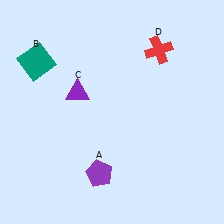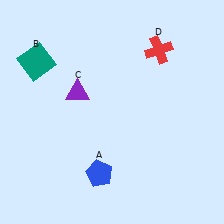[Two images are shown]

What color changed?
The pentagon (A) changed from purple in Image 1 to blue in Image 2.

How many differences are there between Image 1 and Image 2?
There is 1 difference between the two images.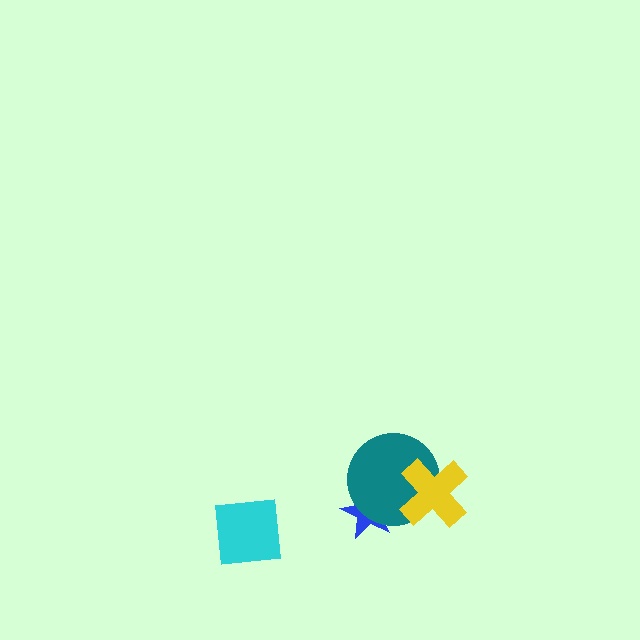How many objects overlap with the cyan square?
0 objects overlap with the cyan square.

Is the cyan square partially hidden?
No, no other shape covers it.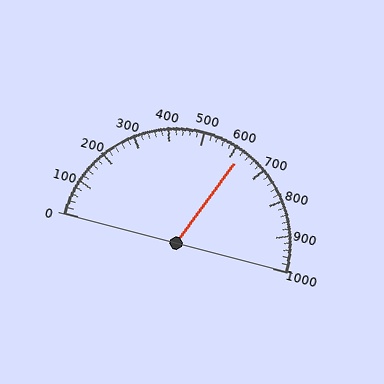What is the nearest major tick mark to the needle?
The nearest major tick mark is 600.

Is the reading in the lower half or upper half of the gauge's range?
The reading is in the upper half of the range (0 to 1000).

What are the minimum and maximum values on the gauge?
The gauge ranges from 0 to 1000.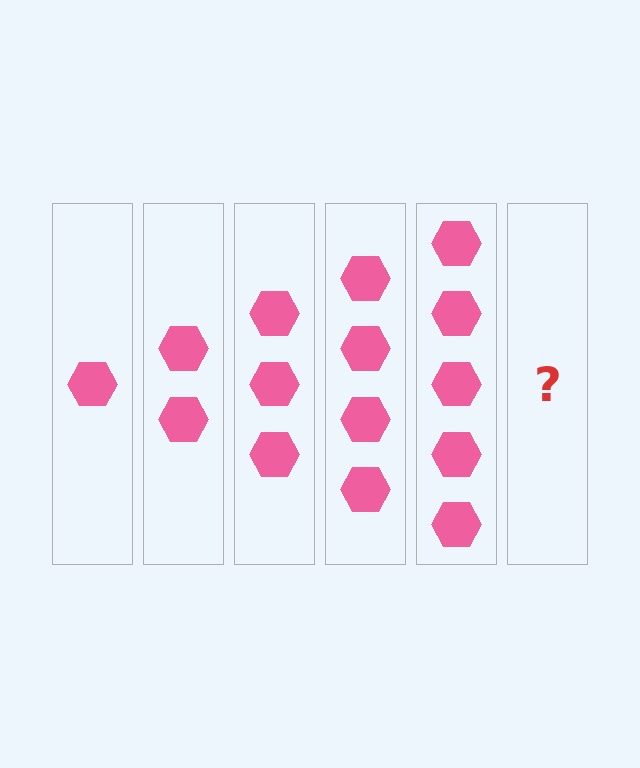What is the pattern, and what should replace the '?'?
The pattern is that each step adds one more hexagon. The '?' should be 6 hexagons.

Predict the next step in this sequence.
The next step is 6 hexagons.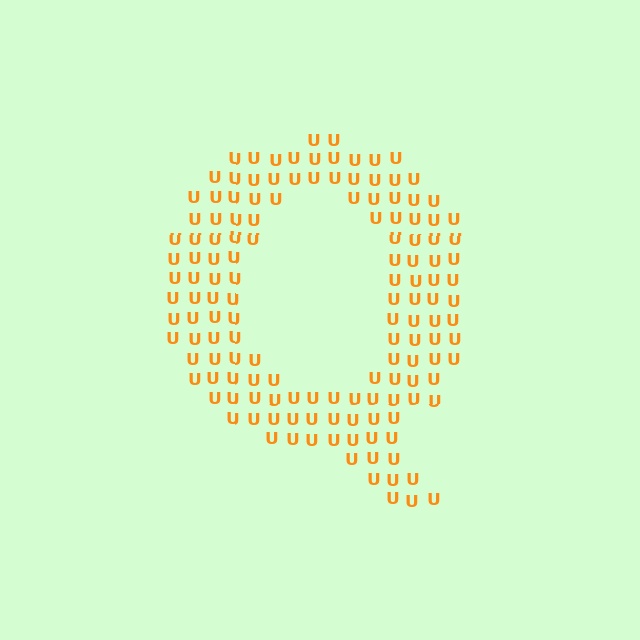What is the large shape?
The large shape is the letter Q.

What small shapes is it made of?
It is made of small letter U's.